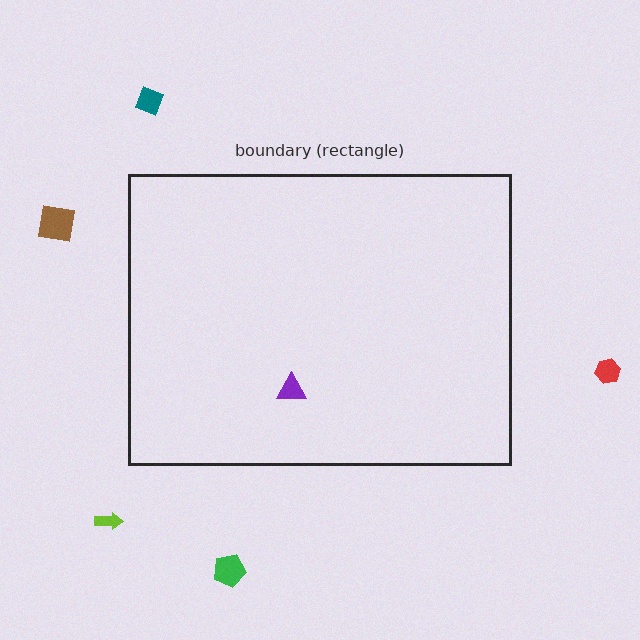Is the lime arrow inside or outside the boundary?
Outside.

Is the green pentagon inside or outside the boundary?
Outside.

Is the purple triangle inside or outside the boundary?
Inside.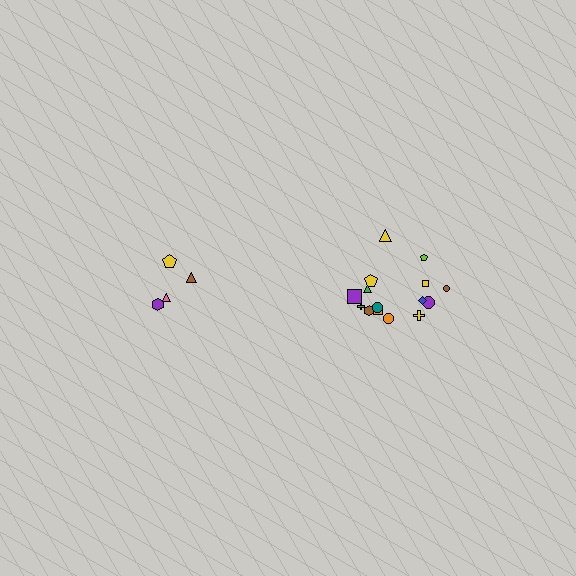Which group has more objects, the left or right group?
The right group.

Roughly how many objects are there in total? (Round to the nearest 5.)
Roughly 20 objects in total.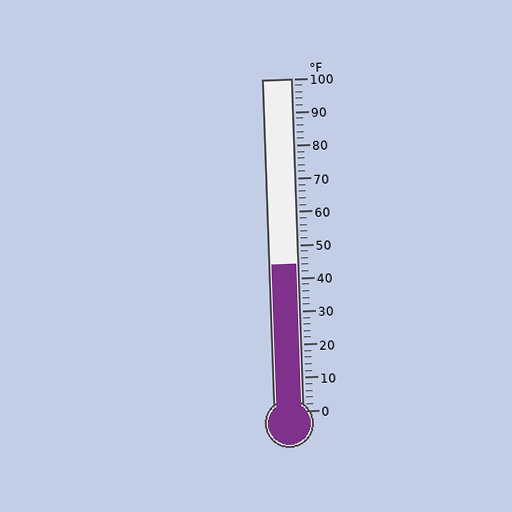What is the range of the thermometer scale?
The thermometer scale ranges from 0°F to 100°F.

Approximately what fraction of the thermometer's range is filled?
The thermometer is filled to approximately 45% of its range.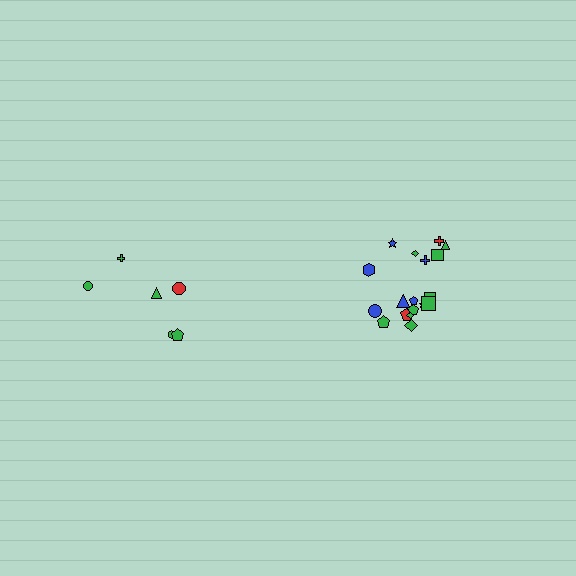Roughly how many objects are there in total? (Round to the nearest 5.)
Roughly 25 objects in total.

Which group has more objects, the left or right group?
The right group.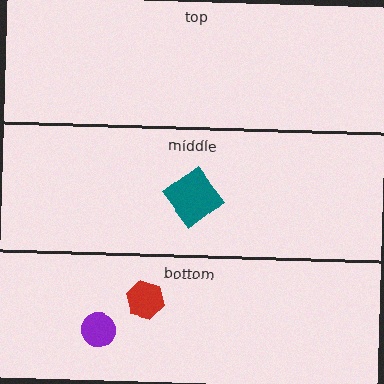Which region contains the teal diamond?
The middle region.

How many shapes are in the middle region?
1.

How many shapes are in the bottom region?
2.